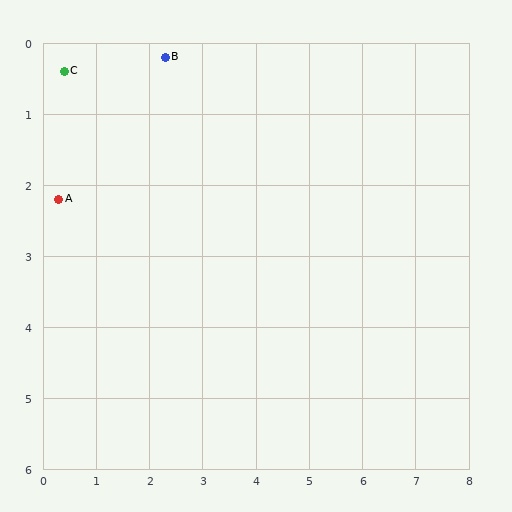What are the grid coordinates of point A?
Point A is at approximately (0.3, 2.2).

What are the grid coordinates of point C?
Point C is at approximately (0.4, 0.4).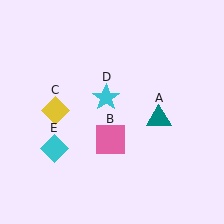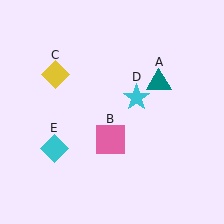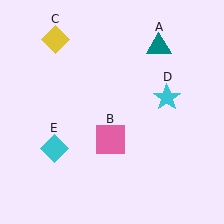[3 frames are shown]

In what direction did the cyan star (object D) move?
The cyan star (object D) moved right.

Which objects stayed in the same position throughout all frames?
Pink square (object B) and cyan diamond (object E) remained stationary.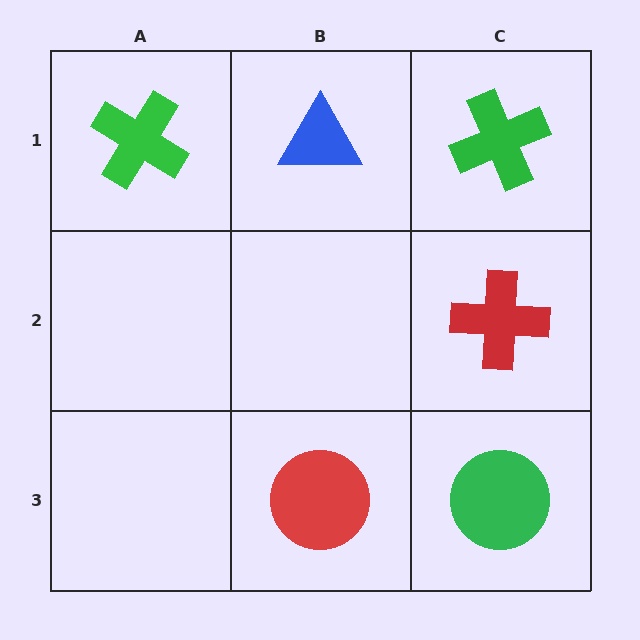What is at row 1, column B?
A blue triangle.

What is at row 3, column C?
A green circle.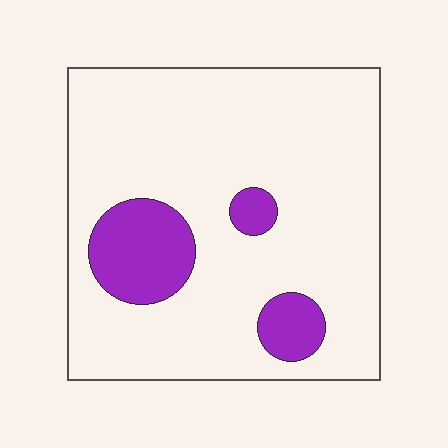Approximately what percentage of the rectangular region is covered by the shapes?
Approximately 15%.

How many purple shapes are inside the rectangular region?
3.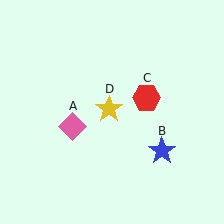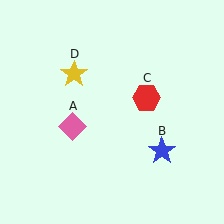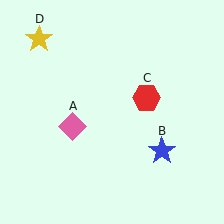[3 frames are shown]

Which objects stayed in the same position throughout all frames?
Pink diamond (object A) and blue star (object B) and red hexagon (object C) remained stationary.